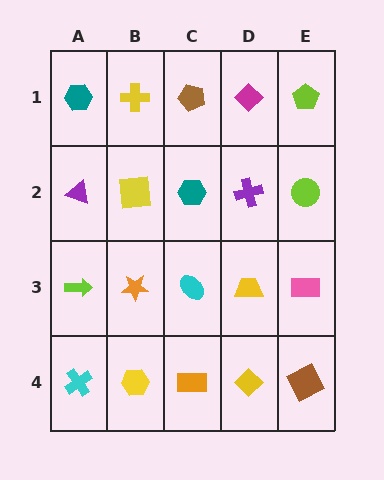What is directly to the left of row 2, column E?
A purple cross.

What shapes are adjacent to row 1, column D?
A purple cross (row 2, column D), a brown pentagon (row 1, column C), a lime pentagon (row 1, column E).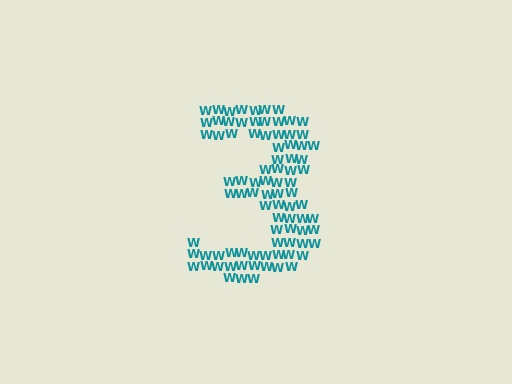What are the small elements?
The small elements are letter W's.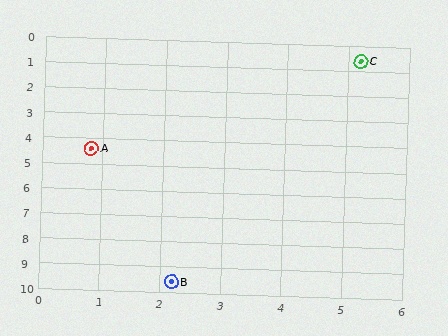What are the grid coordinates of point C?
Point C is at approximately (5.2, 0.6).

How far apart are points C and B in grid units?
Points C and B are about 9.5 grid units apart.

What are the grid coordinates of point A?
Point A is at approximately (0.8, 4.4).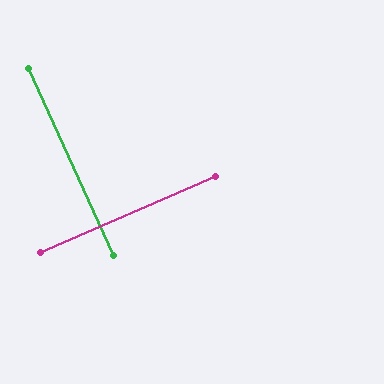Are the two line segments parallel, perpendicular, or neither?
Perpendicular — they meet at approximately 89°.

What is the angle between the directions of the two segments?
Approximately 89 degrees.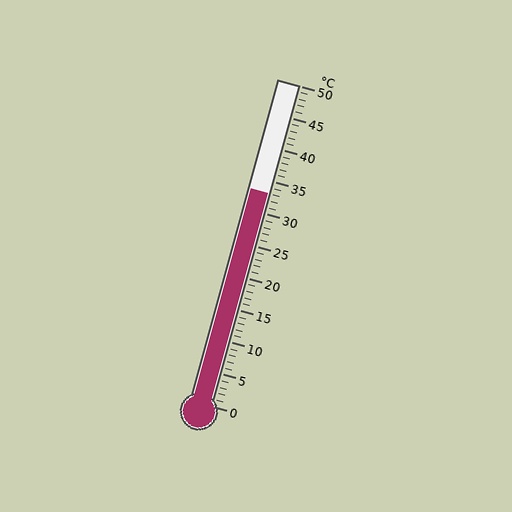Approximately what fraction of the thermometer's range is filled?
The thermometer is filled to approximately 65% of its range.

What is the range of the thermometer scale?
The thermometer scale ranges from 0°C to 50°C.